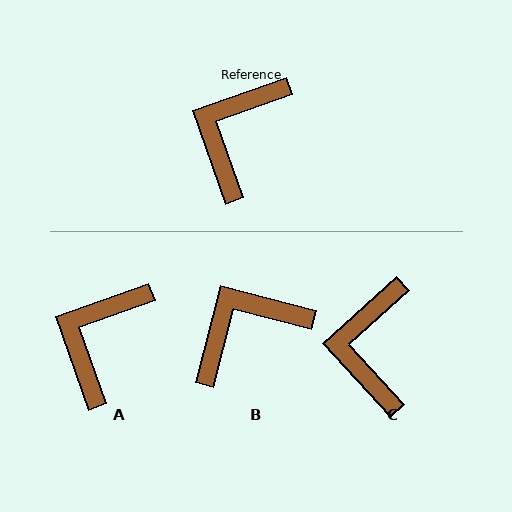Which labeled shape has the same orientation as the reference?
A.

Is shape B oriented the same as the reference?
No, it is off by about 34 degrees.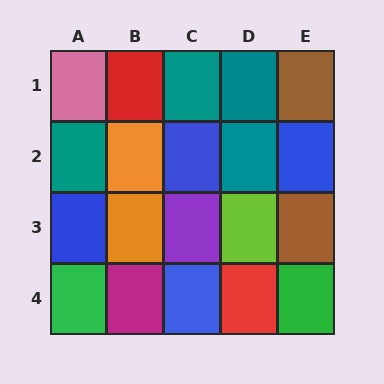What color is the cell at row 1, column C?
Teal.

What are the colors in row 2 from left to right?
Teal, orange, blue, teal, blue.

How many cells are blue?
4 cells are blue.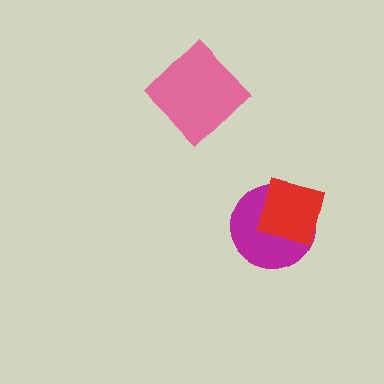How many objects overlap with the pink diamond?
0 objects overlap with the pink diamond.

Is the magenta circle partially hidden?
Yes, it is partially covered by another shape.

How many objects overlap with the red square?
1 object overlaps with the red square.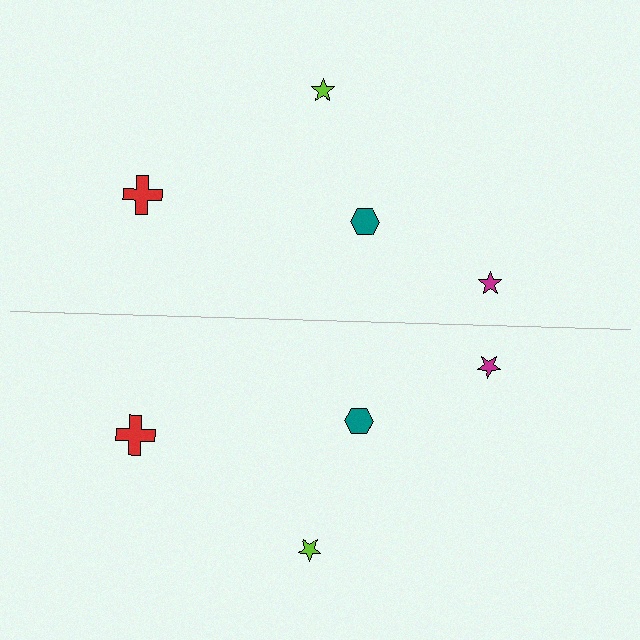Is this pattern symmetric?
Yes, this pattern has bilateral (reflection) symmetry.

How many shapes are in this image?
There are 8 shapes in this image.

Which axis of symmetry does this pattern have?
The pattern has a horizontal axis of symmetry running through the center of the image.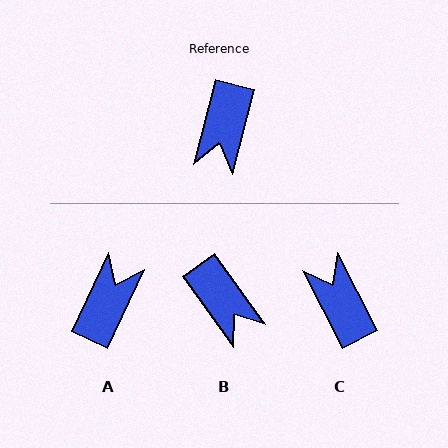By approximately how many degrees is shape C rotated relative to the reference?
Approximately 138 degrees clockwise.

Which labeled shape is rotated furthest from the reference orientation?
A, about 169 degrees away.